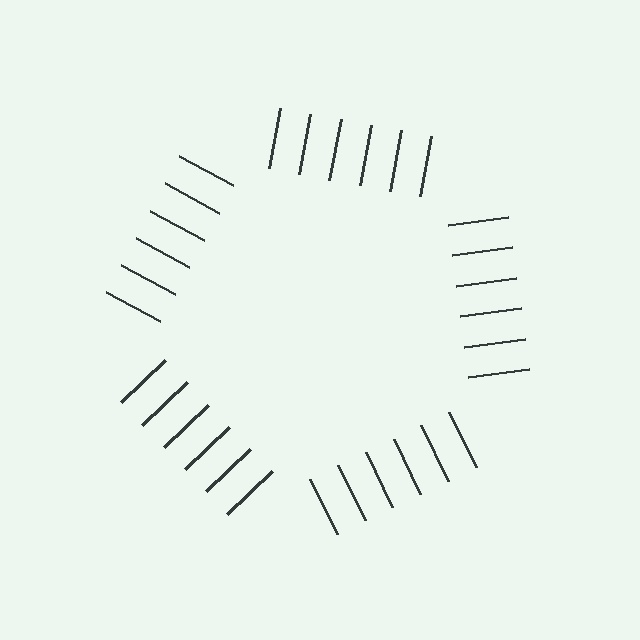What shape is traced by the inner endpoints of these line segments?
An illusory pentagon — the line segments terminate on its edges but no continuous stroke is drawn.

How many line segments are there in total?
30 — 6 along each of the 5 edges.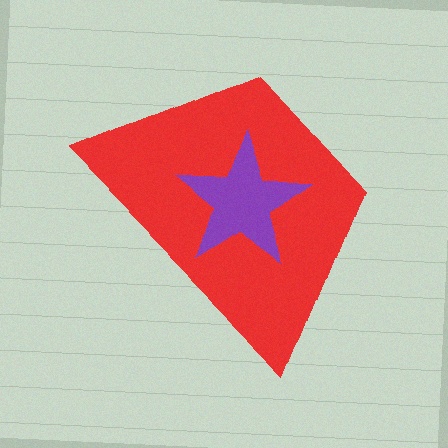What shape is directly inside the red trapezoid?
The purple star.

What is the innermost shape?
The purple star.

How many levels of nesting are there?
2.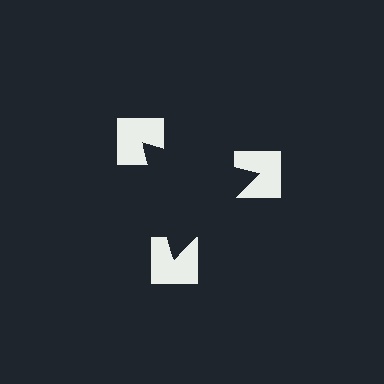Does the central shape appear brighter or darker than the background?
It typically appears slightly darker than the background, even though no actual brightness change is drawn.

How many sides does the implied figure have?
3 sides.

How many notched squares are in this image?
There are 3 — one at each vertex of the illusory triangle.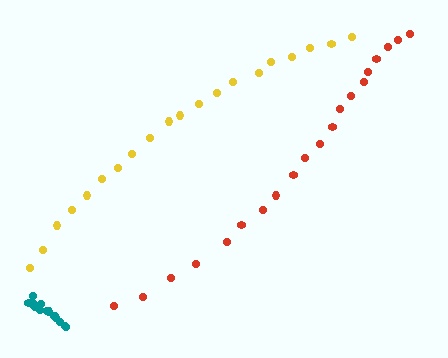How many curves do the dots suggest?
There are 3 distinct paths.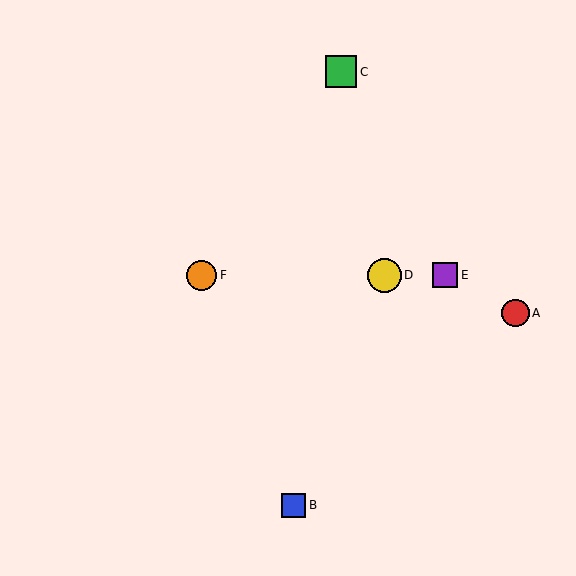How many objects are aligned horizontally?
3 objects (D, E, F) are aligned horizontally.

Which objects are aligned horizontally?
Objects D, E, F are aligned horizontally.